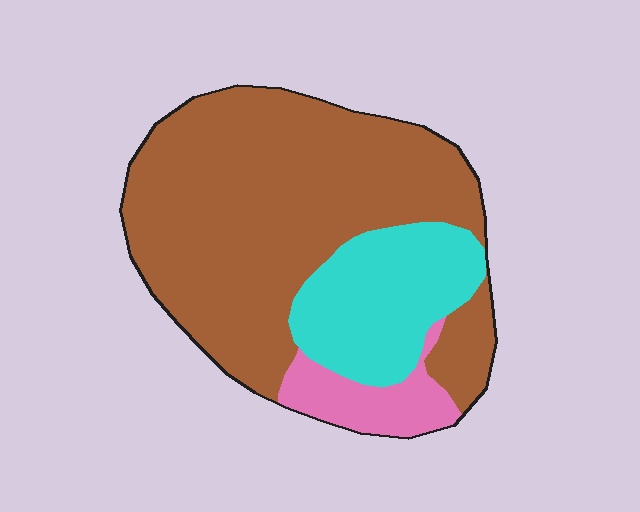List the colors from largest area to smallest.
From largest to smallest: brown, cyan, pink.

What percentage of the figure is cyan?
Cyan covers about 20% of the figure.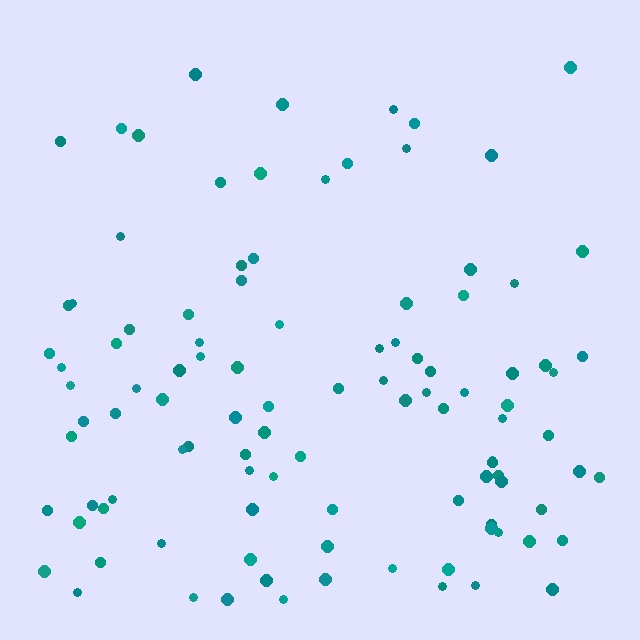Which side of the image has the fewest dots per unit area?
The top.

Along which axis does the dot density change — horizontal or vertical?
Vertical.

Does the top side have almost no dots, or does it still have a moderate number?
Still a moderate number, just noticeably fewer than the bottom.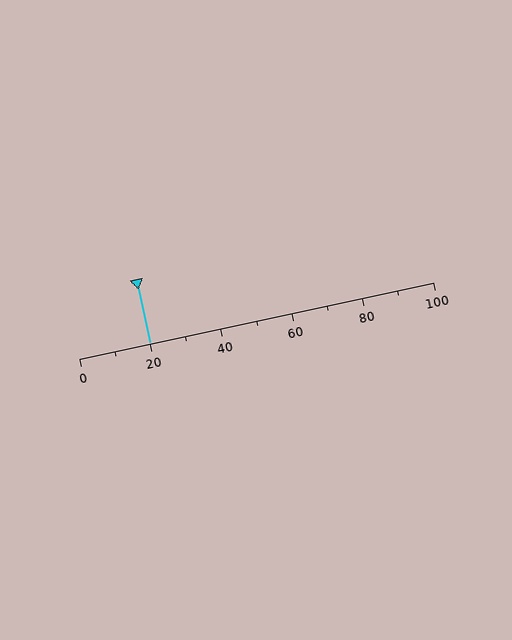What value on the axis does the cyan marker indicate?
The marker indicates approximately 20.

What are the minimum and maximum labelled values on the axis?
The axis runs from 0 to 100.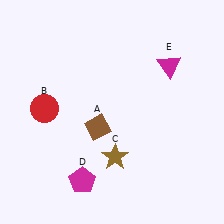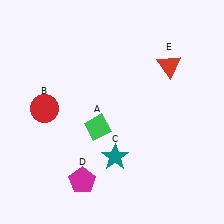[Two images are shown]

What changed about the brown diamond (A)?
In Image 1, A is brown. In Image 2, it changed to green.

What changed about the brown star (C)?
In Image 1, C is brown. In Image 2, it changed to teal.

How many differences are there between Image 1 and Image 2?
There are 3 differences between the two images.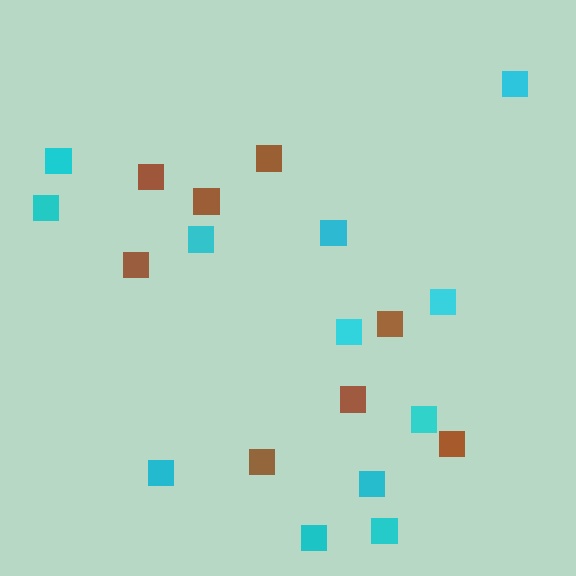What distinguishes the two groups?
There are 2 groups: one group of brown squares (8) and one group of cyan squares (12).